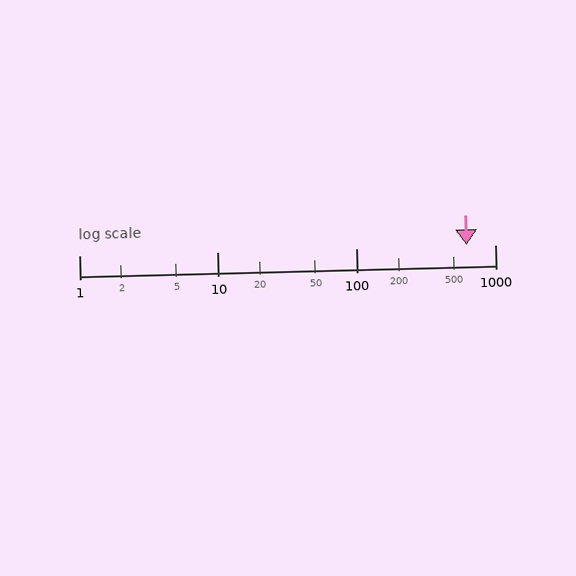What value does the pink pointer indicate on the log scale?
The pointer indicates approximately 620.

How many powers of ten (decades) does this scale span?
The scale spans 3 decades, from 1 to 1000.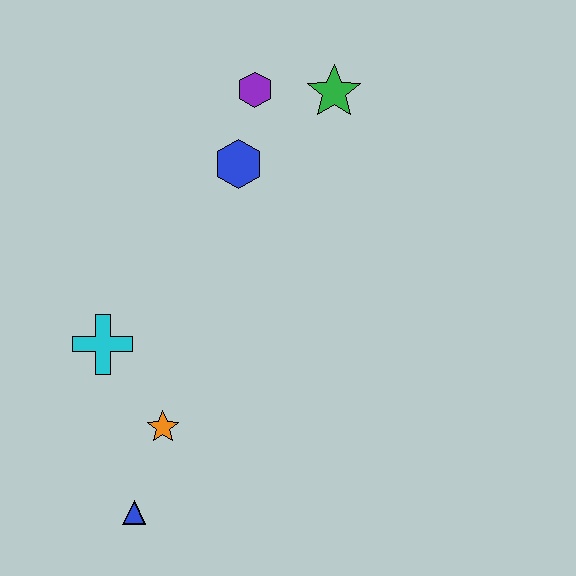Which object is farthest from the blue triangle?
The green star is farthest from the blue triangle.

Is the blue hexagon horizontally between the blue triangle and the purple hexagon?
Yes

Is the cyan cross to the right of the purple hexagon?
No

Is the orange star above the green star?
No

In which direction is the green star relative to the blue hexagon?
The green star is to the right of the blue hexagon.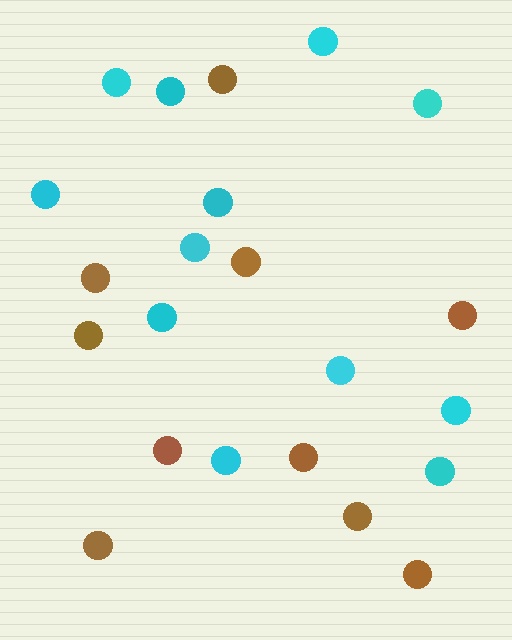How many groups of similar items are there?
There are 2 groups: one group of brown circles (10) and one group of cyan circles (12).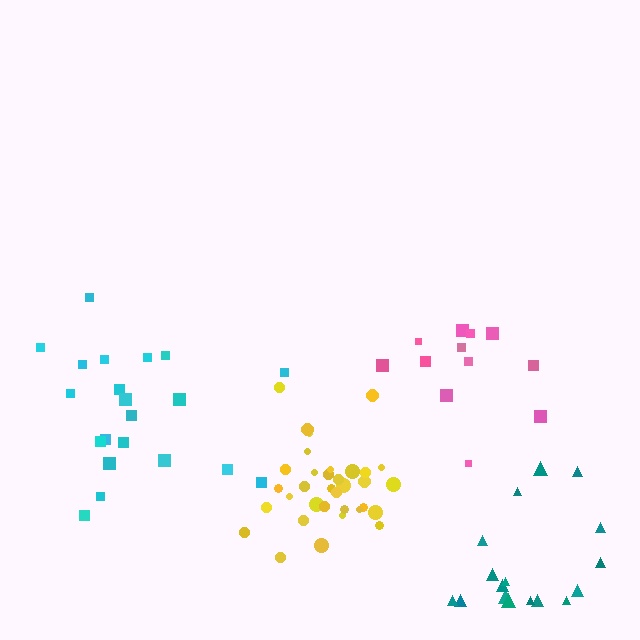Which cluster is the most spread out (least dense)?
Pink.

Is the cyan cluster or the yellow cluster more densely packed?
Yellow.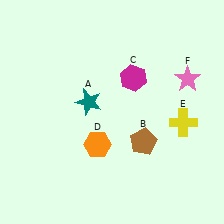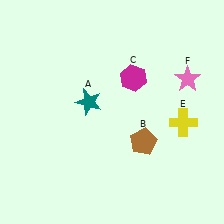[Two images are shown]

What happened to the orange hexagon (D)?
The orange hexagon (D) was removed in Image 2. It was in the bottom-left area of Image 1.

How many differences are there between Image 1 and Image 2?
There is 1 difference between the two images.